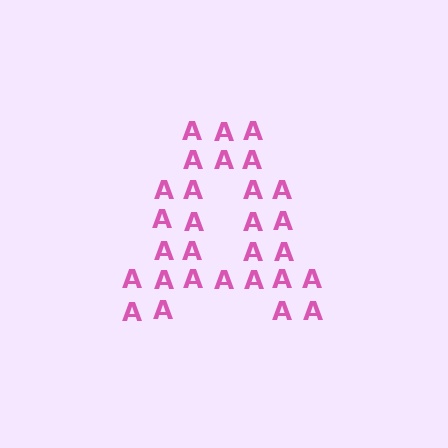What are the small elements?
The small elements are letter A's.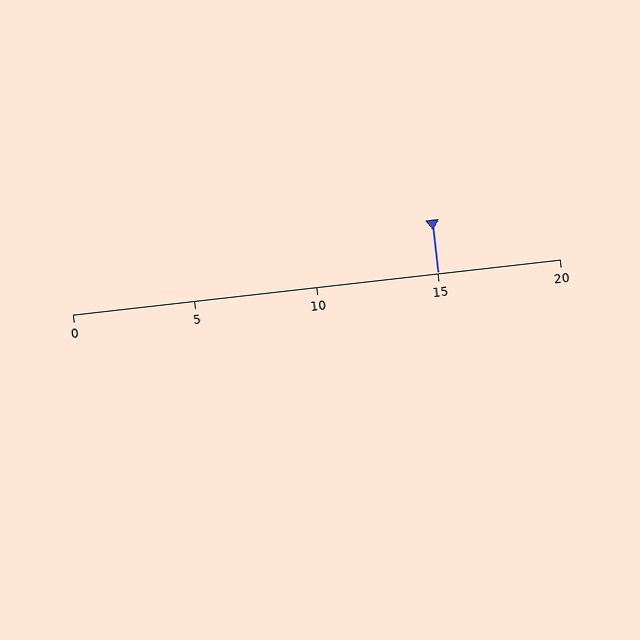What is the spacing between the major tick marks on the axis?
The major ticks are spaced 5 apart.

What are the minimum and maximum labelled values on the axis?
The axis runs from 0 to 20.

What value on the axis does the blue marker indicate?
The marker indicates approximately 15.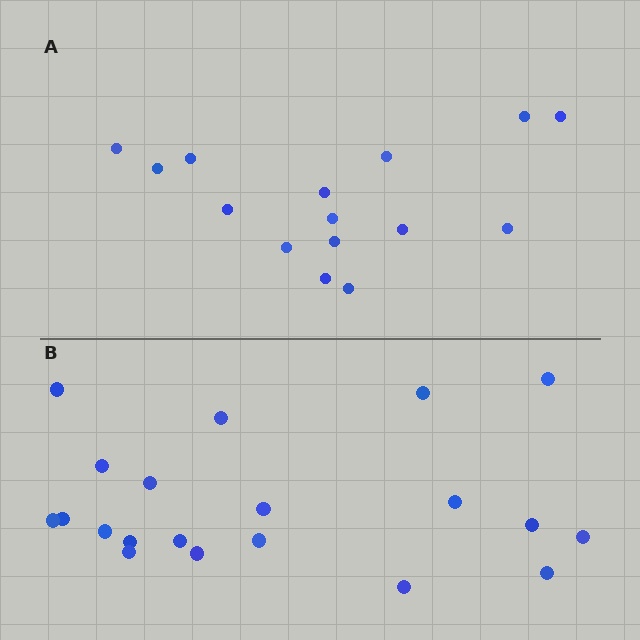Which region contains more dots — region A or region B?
Region B (the bottom region) has more dots.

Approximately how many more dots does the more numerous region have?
Region B has about 5 more dots than region A.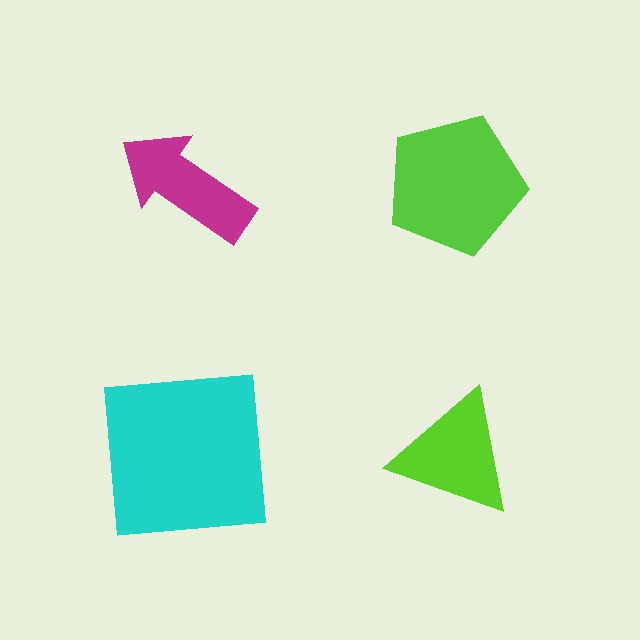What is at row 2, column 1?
A cyan square.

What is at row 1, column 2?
A lime pentagon.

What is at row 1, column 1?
A magenta arrow.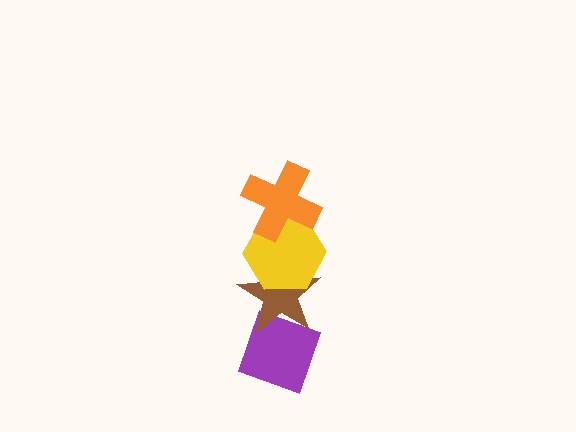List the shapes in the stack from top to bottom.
From top to bottom: the orange cross, the yellow hexagon, the brown star, the purple diamond.